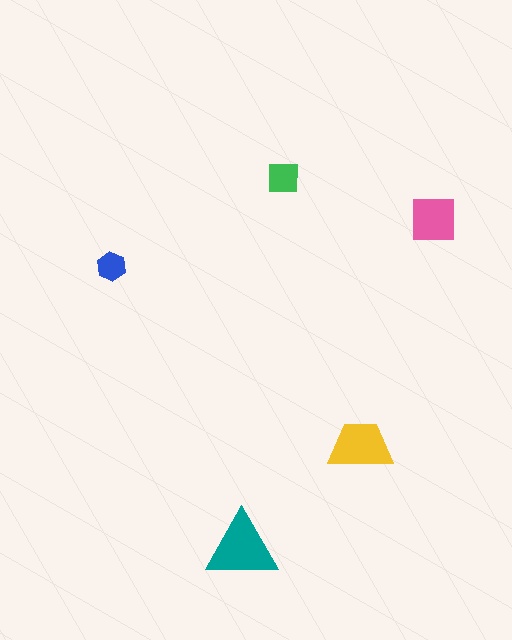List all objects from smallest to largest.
The blue hexagon, the green square, the pink square, the yellow trapezoid, the teal triangle.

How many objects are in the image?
There are 5 objects in the image.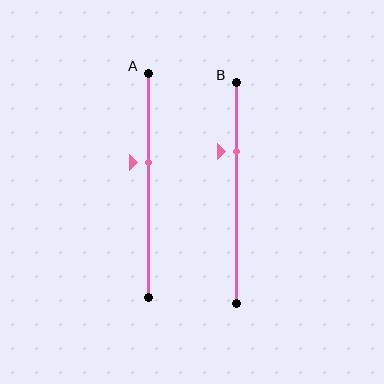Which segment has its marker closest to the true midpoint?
Segment A has its marker closest to the true midpoint.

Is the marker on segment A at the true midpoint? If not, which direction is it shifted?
No, the marker on segment A is shifted upward by about 10% of the segment length.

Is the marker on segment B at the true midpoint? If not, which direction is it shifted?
No, the marker on segment B is shifted upward by about 19% of the segment length.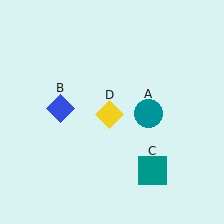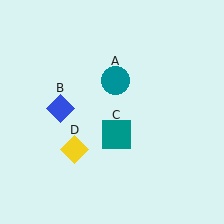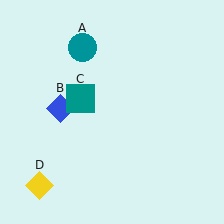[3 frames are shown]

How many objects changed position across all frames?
3 objects changed position: teal circle (object A), teal square (object C), yellow diamond (object D).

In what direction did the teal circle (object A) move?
The teal circle (object A) moved up and to the left.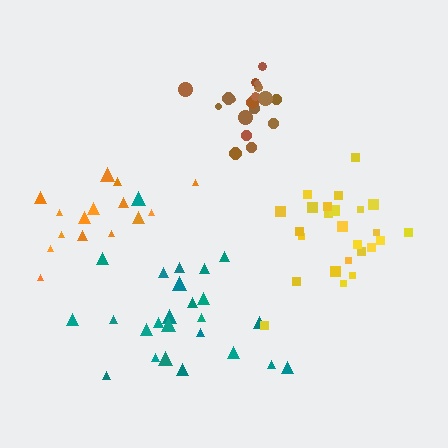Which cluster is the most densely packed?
Brown.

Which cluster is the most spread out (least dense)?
Orange.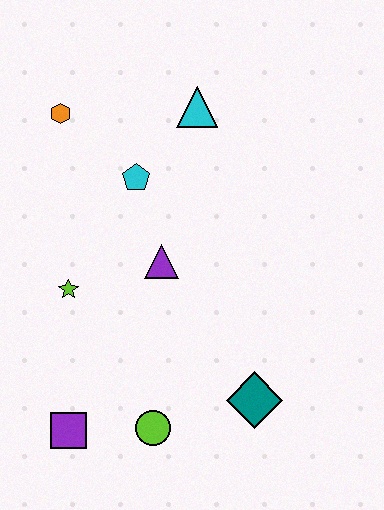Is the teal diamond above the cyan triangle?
No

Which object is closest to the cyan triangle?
The cyan pentagon is closest to the cyan triangle.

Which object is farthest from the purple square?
The cyan triangle is farthest from the purple square.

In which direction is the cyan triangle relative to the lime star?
The cyan triangle is above the lime star.